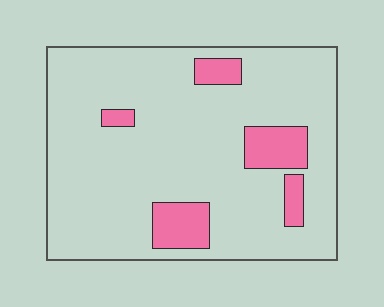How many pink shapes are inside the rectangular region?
5.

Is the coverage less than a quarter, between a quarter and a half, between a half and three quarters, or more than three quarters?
Less than a quarter.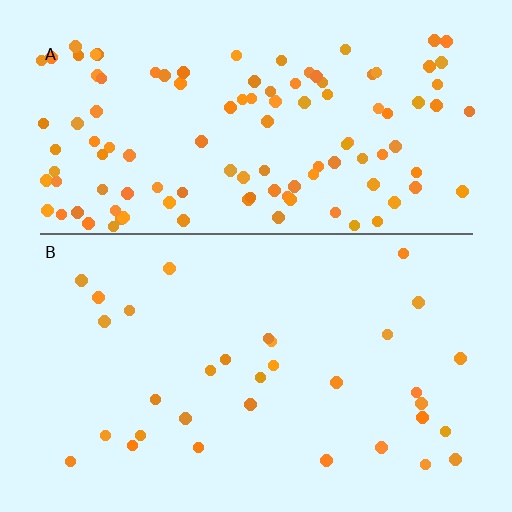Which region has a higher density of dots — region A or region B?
A (the top).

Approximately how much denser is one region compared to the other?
Approximately 3.6× — region A over region B.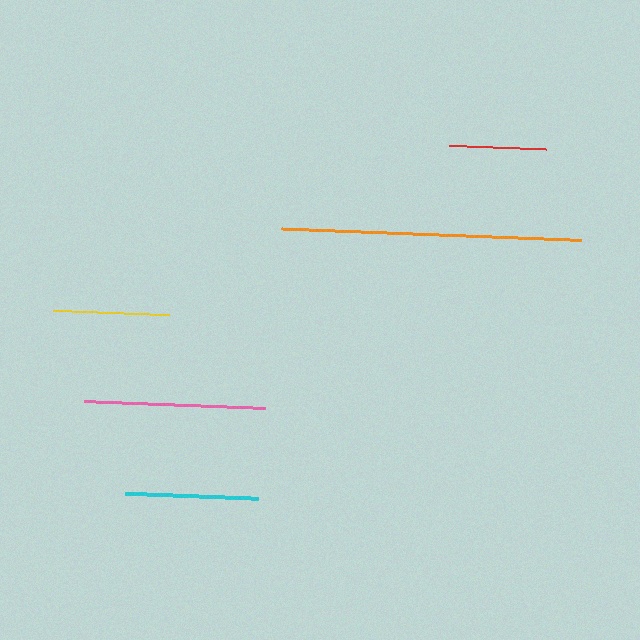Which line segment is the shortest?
The red line is the shortest at approximately 97 pixels.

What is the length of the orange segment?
The orange segment is approximately 300 pixels long.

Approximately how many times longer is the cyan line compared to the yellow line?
The cyan line is approximately 1.1 times the length of the yellow line.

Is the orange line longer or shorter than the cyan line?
The orange line is longer than the cyan line.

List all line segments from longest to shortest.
From longest to shortest: orange, pink, cyan, yellow, red.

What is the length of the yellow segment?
The yellow segment is approximately 116 pixels long.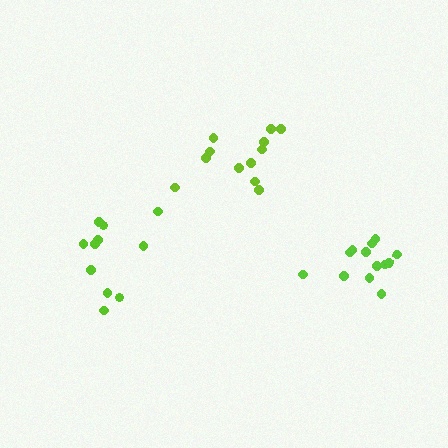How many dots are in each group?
Group 1: 12 dots, Group 2: 14 dots, Group 3: 11 dots (37 total).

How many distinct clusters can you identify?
There are 3 distinct clusters.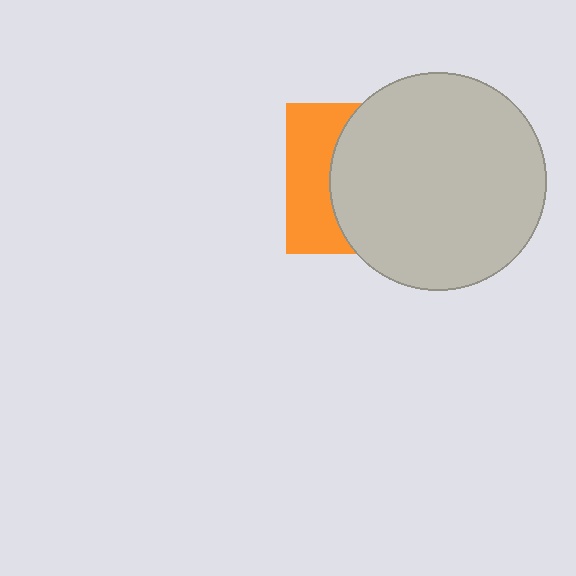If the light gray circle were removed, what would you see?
You would see the complete orange square.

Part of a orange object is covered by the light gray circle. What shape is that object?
It is a square.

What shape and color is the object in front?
The object in front is a light gray circle.